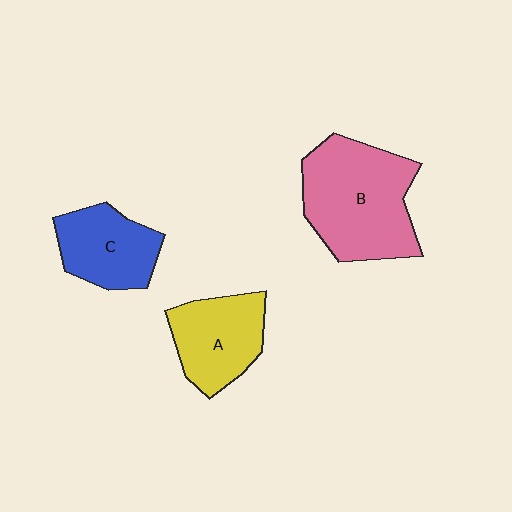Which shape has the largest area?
Shape B (pink).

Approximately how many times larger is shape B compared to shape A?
Approximately 1.6 times.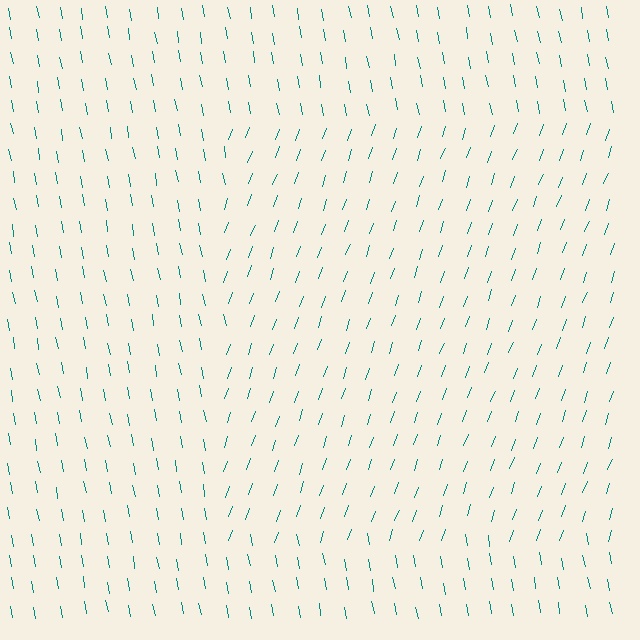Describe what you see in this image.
The image is filled with small teal line segments. A rectangle region in the image has lines oriented differently from the surrounding lines, creating a visible texture boundary.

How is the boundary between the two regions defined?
The boundary is defined purely by a change in line orientation (approximately 30 degrees difference). All lines are the same color and thickness.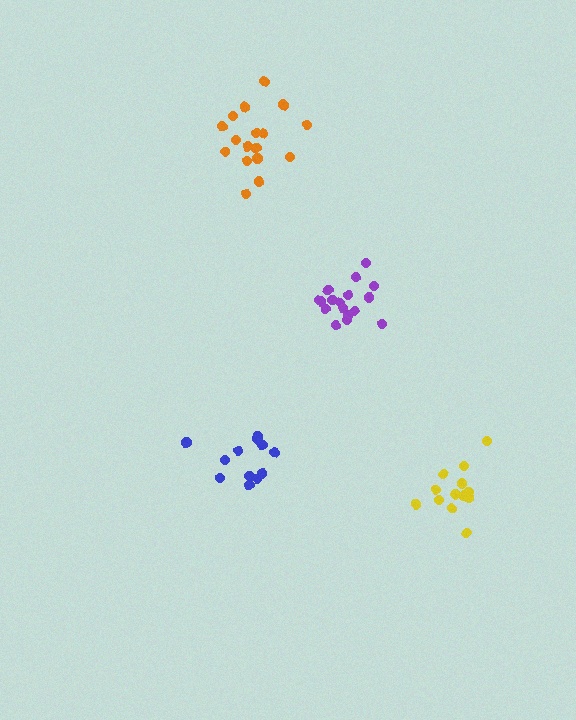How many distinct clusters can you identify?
There are 4 distinct clusters.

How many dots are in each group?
Group 1: 13 dots, Group 2: 17 dots, Group 3: 17 dots, Group 4: 14 dots (61 total).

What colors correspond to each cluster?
The clusters are colored: blue, orange, purple, yellow.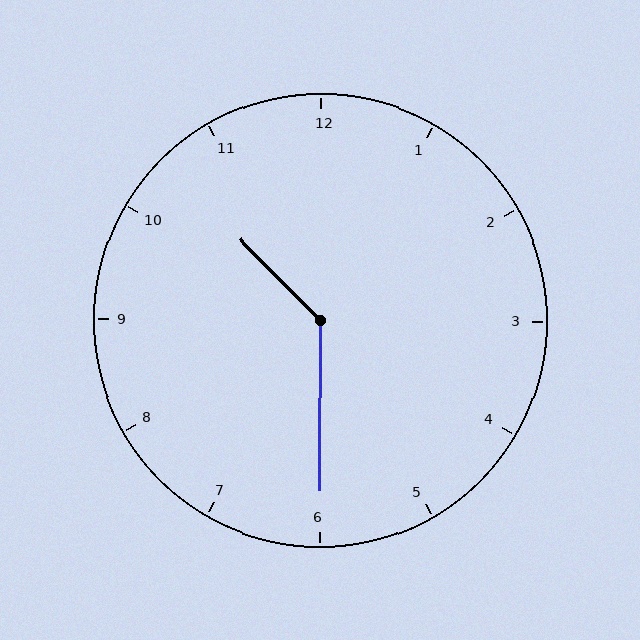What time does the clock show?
10:30.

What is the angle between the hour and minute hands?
Approximately 135 degrees.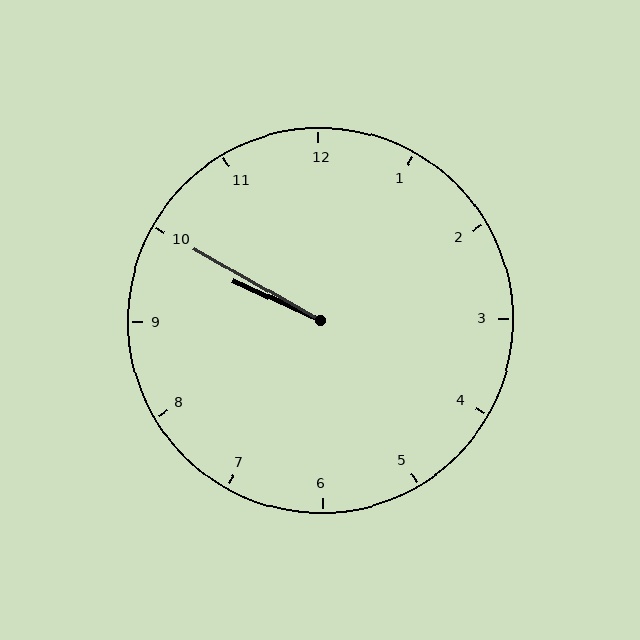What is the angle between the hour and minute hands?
Approximately 5 degrees.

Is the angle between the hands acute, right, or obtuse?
It is acute.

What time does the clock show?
9:50.